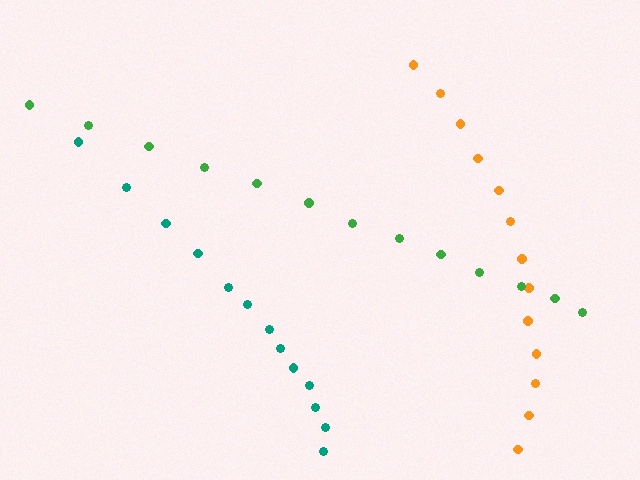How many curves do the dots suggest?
There are 3 distinct paths.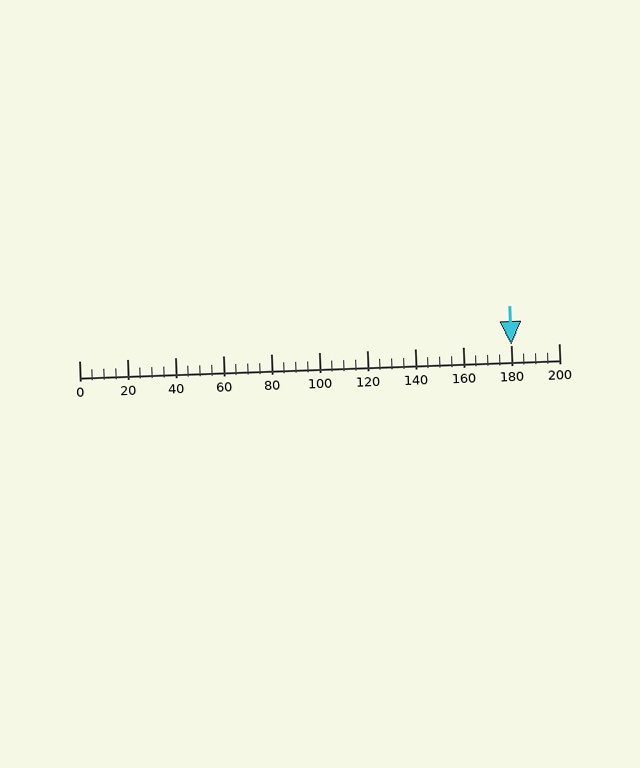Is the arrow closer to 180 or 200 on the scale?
The arrow is closer to 180.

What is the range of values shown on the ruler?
The ruler shows values from 0 to 200.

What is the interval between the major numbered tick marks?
The major tick marks are spaced 20 units apart.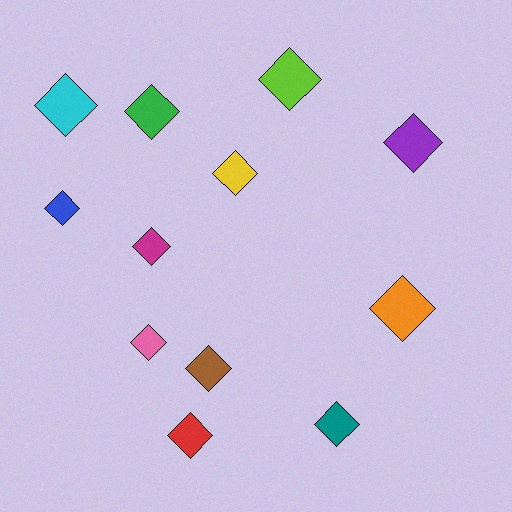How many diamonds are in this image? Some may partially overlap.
There are 12 diamonds.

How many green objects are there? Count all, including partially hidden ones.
There is 1 green object.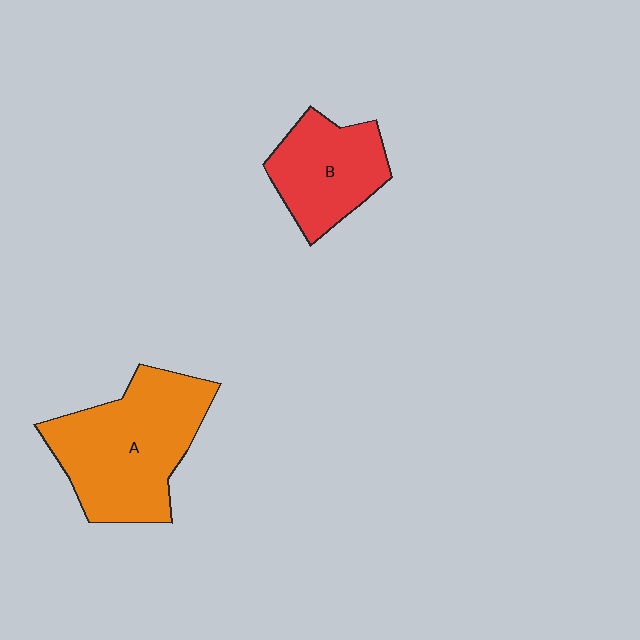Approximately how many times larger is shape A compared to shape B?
Approximately 1.6 times.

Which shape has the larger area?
Shape A (orange).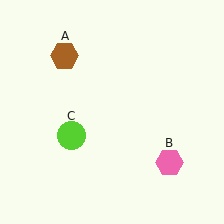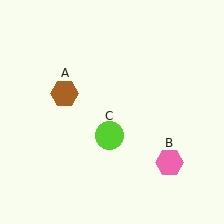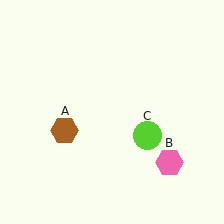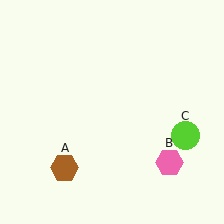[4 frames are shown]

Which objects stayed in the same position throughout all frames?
Pink hexagon (object B) remained stationary.